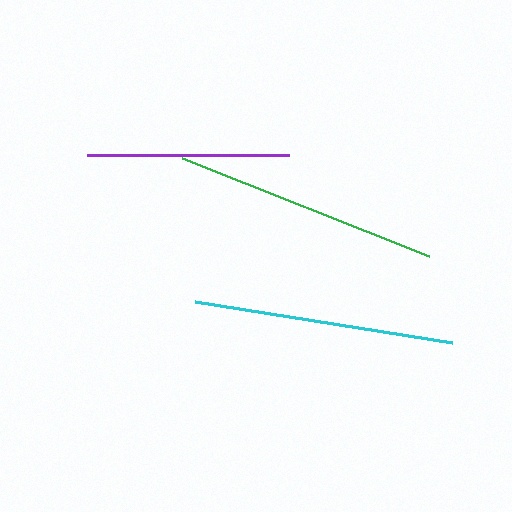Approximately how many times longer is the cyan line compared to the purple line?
The cyan line is approximately 1.3 times the length of the purple line.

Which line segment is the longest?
The green line is the longest at approximately 266 pixels.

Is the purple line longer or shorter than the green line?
The green line is longer than the purple line.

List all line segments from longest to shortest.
From longest to shortest: green, cyan, purple.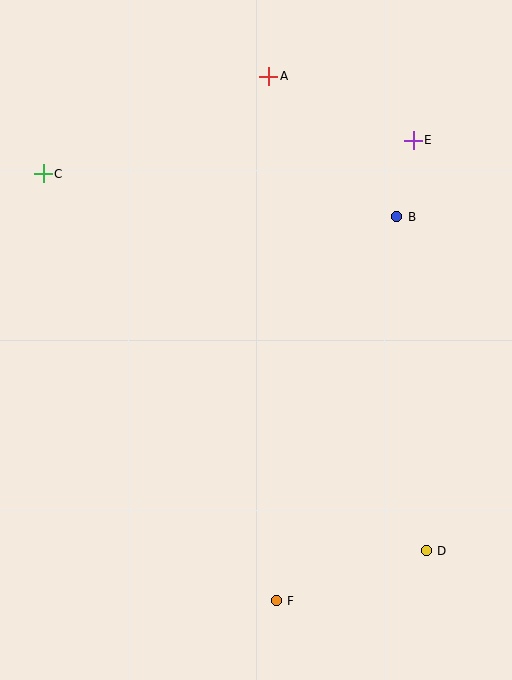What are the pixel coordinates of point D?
Point D is at (426, 551).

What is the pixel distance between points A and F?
The distance between A and F is 525 pixels.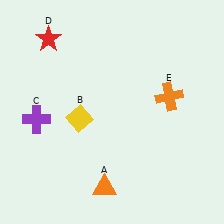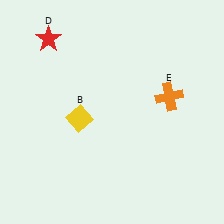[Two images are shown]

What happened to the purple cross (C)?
The purple cross (C) was removed in Image 2. It was in the bottom-left area of Image 1.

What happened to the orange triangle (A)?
The orange triangle (A) was removed in Image 2. It was in the bottom-left area of Image 1.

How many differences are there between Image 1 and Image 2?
There are 2 differences between the two images.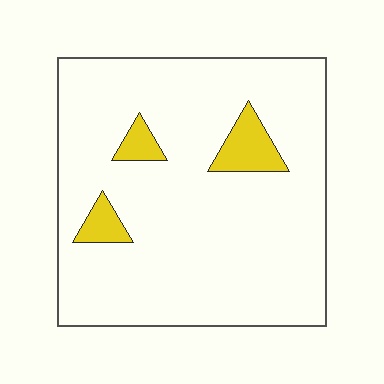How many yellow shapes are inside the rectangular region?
3.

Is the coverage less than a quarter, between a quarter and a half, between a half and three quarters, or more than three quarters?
Less than a quarter.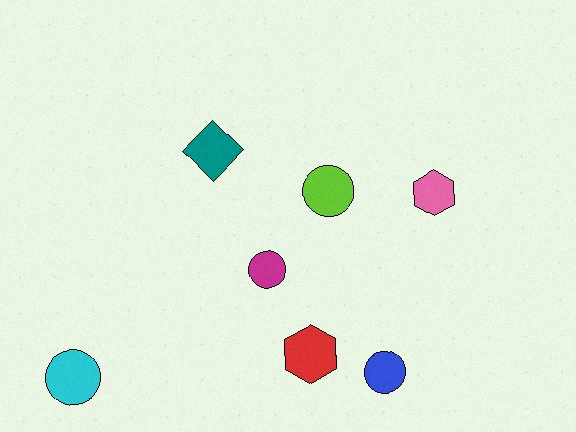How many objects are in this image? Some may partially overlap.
There are 7 objects.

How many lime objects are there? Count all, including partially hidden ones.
There is 1 lime object.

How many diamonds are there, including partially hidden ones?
There is 1 diamond.